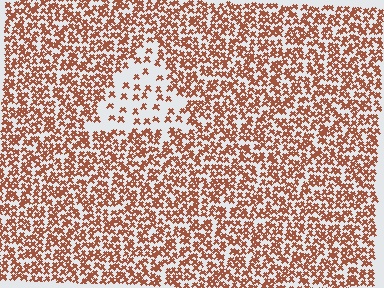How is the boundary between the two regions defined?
The boundary is defined by a change in element density (approximately 2.8x ratio). All elements are the same color, size, and shape.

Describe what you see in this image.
The image contains small brown elements arranged at two different densities. A triangle-shaped region is visible where the elements are less densely packed than the surrounding area.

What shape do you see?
I see a triangle.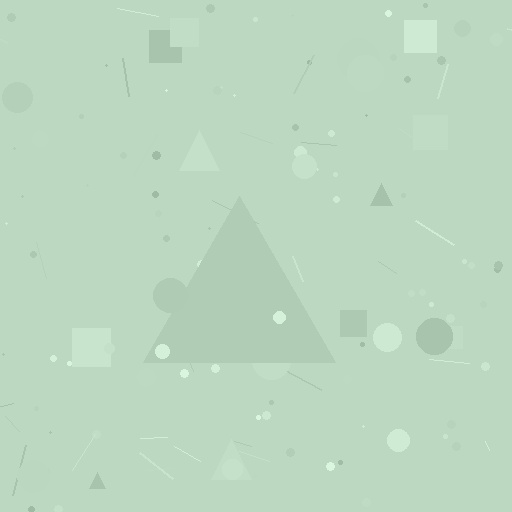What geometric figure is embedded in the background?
A triangle is embedded in the background.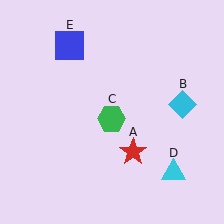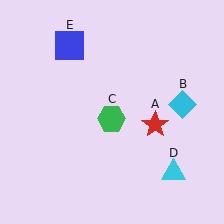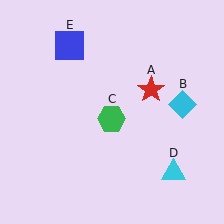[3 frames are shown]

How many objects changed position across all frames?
1 object changed position: red star (object A).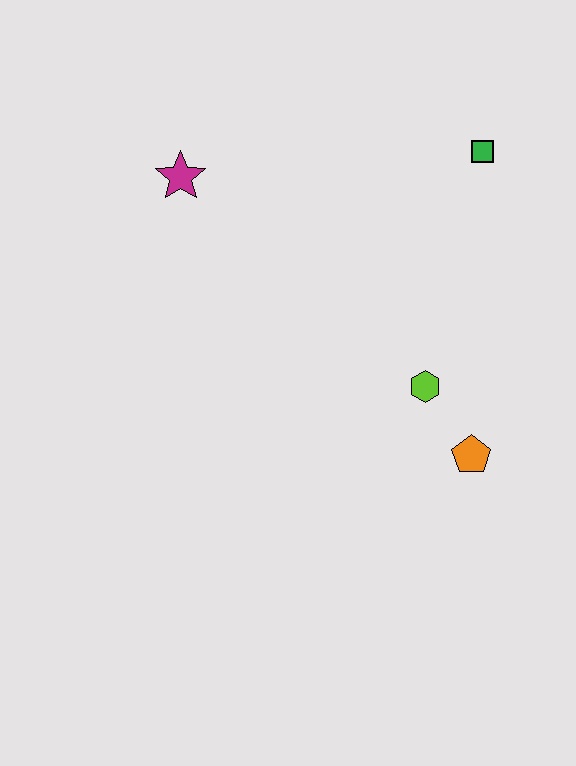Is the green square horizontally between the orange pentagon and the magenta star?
No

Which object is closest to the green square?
The lime hexagon is closest to the green square.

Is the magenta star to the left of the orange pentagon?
Yes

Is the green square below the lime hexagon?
No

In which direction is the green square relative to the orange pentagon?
The green square is above the orange pentagon.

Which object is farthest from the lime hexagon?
The magenta star is farthest from the lime hexagon.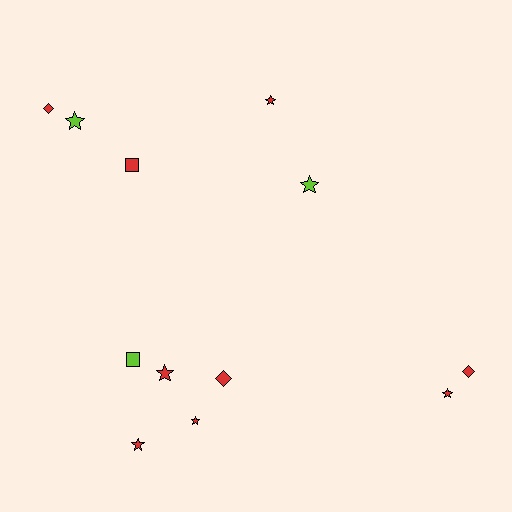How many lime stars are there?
There are 2 lime stars.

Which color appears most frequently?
Red, with 9 objects.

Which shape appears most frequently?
Star, with 7 objects.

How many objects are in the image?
There are 12 objects.